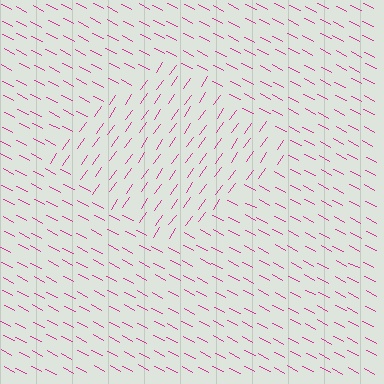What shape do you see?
I see a diamond.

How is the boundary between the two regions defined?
The boundary is defined purely by a change in line orientation (approximately 83 degrees difference). All lines are the same color and thickness.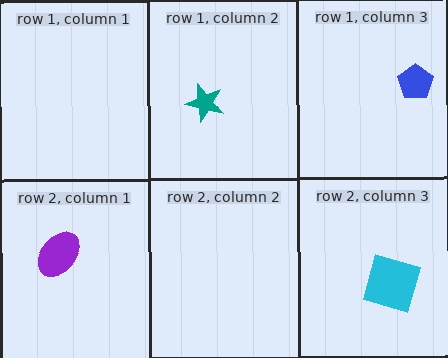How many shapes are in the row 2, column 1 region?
1.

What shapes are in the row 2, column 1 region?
The purple ellipse.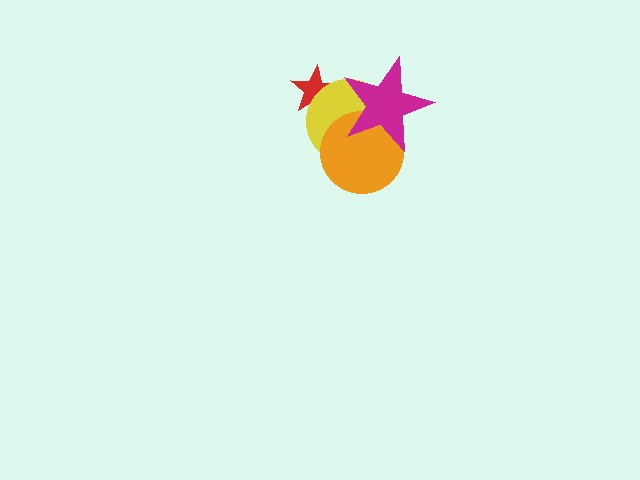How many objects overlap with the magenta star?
2 objects overlap with the magenta star.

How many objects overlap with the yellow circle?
3 objects overlap with the yellow circle.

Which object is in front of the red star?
The yellow circle is in front of the red star.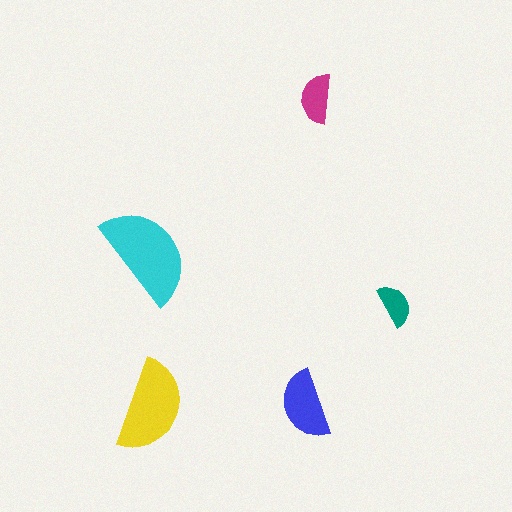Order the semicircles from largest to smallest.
the cyan one, the yellow one, the blue one, the magenta one, the teal one.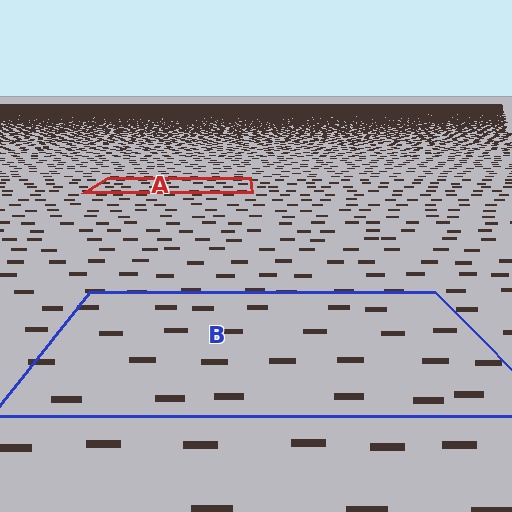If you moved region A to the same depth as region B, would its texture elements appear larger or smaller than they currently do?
They would appear larger. At a closer depth, the same texture elements are projected at a bigger on-screen size.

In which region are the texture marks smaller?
The texture marks are smaller in region A, because it is farther away.